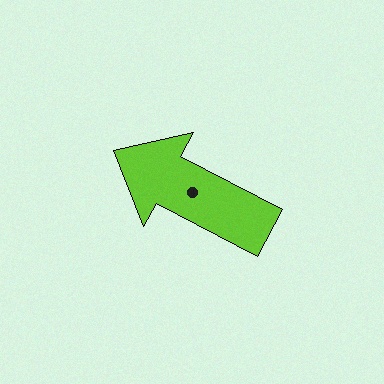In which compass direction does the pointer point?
Northwest.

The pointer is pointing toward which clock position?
Roughly 10 o'clock.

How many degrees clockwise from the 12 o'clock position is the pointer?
Approximately 298 degrees.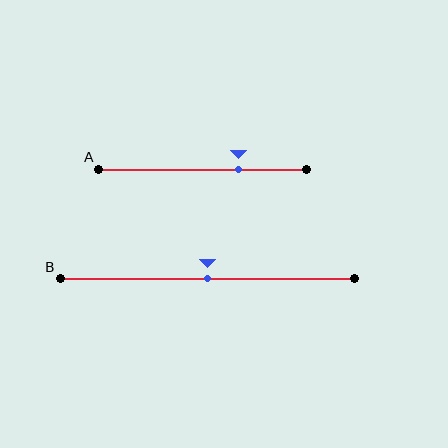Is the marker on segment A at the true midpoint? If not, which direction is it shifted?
No, the marker on segment A is shifted to the right by about 18% of the segment length.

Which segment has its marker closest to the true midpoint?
Segment B has its marker closest to the true midpoint.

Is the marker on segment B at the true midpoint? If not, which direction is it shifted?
Yes, the marker on segment B is at the true midpoint.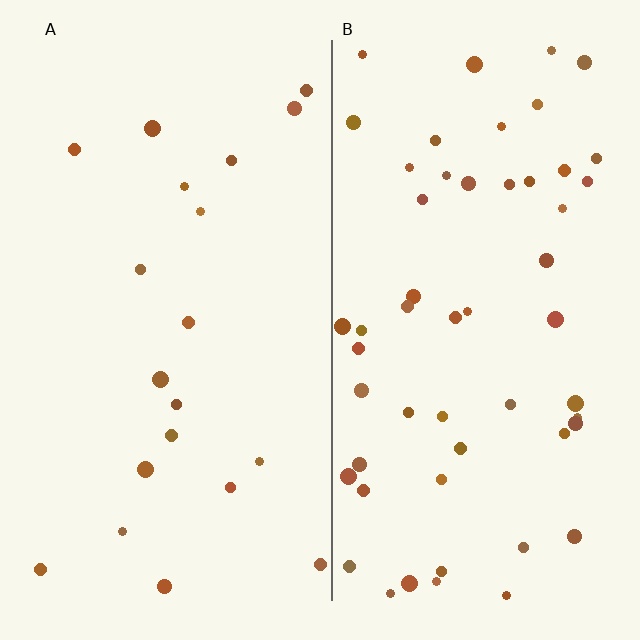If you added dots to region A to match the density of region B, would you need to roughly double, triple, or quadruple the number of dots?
Approximately triple.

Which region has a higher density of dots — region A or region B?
B (the right).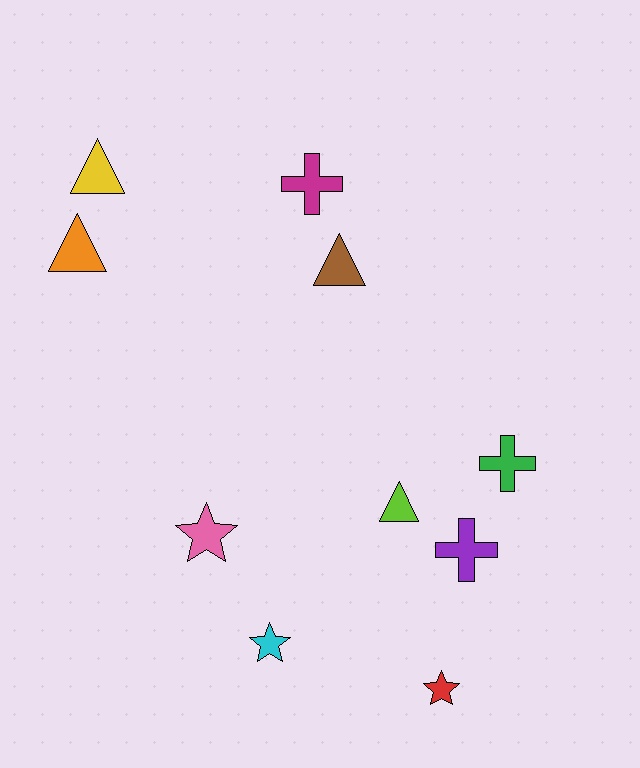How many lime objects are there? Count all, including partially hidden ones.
There is 1 lime object.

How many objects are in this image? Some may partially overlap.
There are 10 objects.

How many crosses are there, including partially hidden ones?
There are 3 crosses.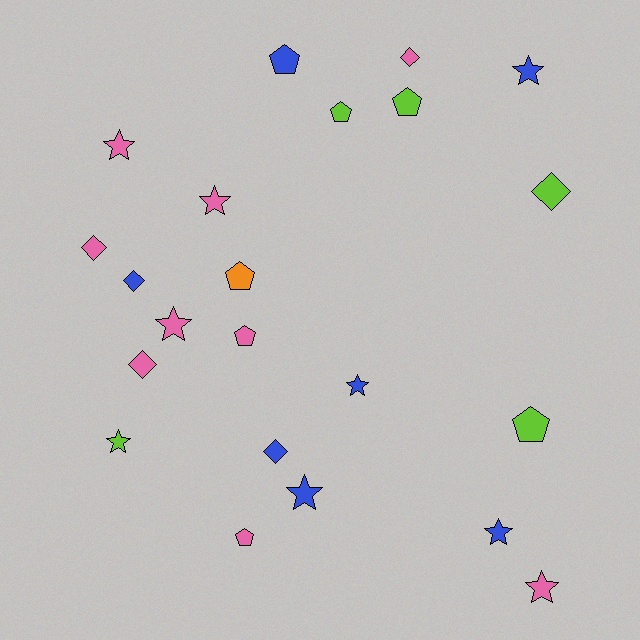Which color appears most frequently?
Pink, with 9 objects.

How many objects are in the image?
There are 22 objects.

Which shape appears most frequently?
Star, with 9 objects.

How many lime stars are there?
There is 1 lime star.